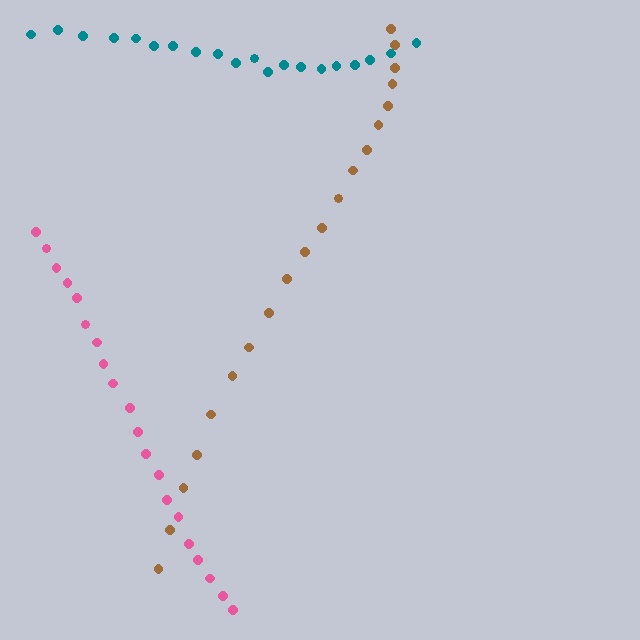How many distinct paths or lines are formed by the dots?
There are 3 distinct paths.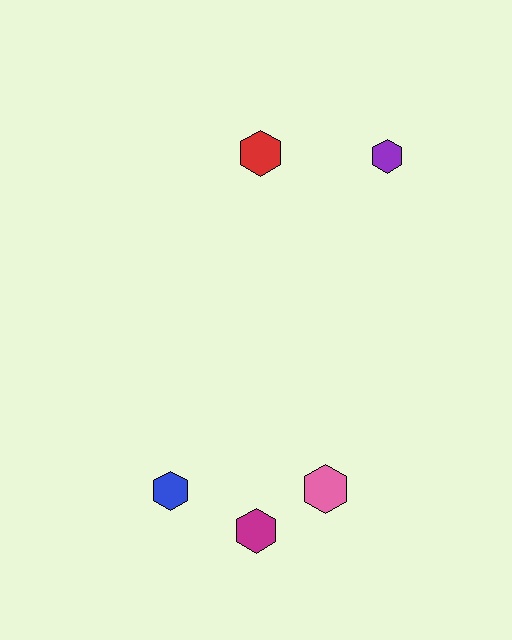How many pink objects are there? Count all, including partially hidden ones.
There is 1 pink object.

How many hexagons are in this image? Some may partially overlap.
There are 5 hexagons.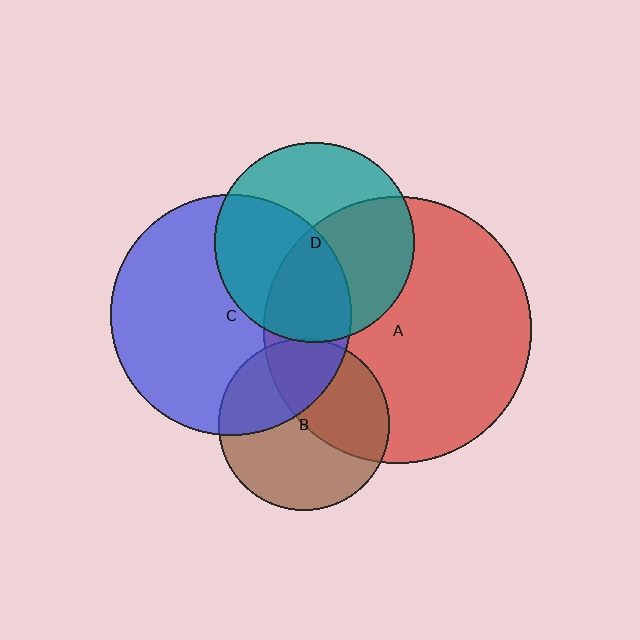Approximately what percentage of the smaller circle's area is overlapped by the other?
Approximately 45%.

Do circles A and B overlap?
Yes.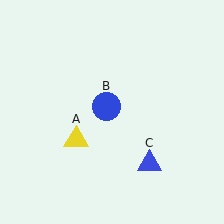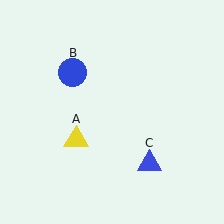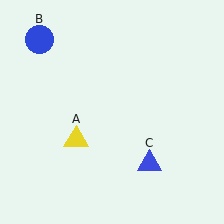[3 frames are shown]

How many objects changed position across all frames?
1 object changed position: blue circle (object B).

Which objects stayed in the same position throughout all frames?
Yellow triangle (object A) and blue triangle (object C) remained stationary.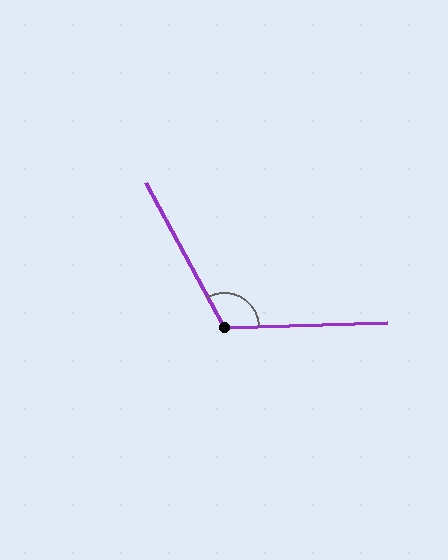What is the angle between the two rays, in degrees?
Approximately 117 degrees.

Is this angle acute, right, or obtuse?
It is obtuse.